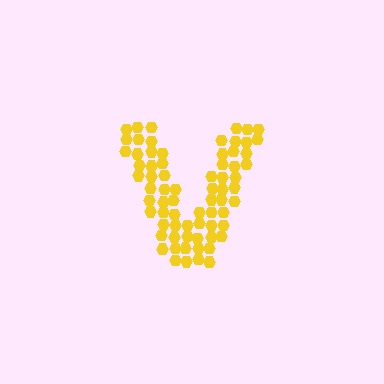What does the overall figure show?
The overall figure shows the letter V.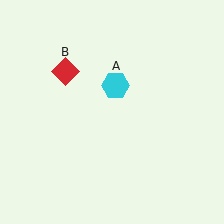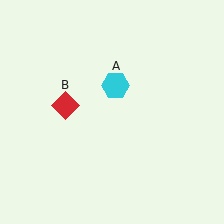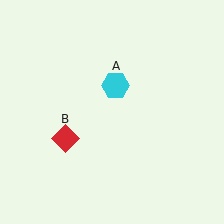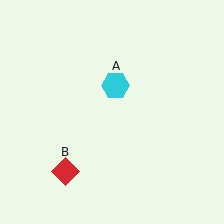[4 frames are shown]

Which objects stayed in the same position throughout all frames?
Cyan hexagon (object A) remained stationary.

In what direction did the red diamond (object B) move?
The red diamond (object B) moved down.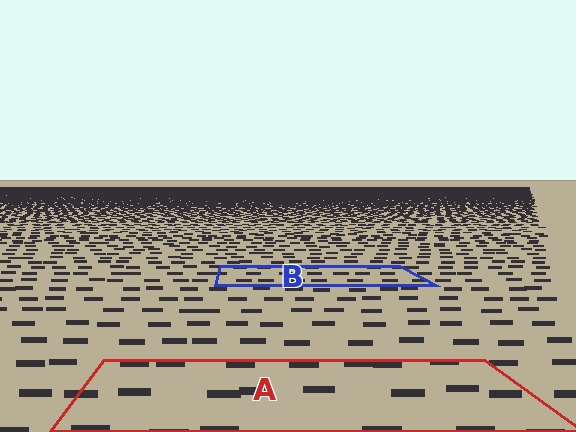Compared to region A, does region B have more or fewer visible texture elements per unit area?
Region B has more texture elements per unit area — they are packed more densely because it is farther away.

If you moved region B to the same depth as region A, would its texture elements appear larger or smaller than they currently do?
They would appear larger. At a closer depth, the same texture elements are projected at a bigger on-screen size.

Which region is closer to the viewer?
Region A is closer. The texture elements there are larger and more spread out.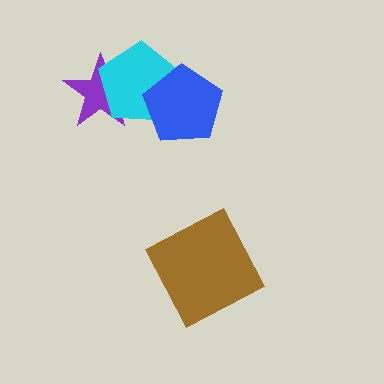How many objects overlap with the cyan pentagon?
2 objects overlap with the cyan pentagon.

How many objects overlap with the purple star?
1 object overlaps with the purple star.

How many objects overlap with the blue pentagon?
1 object overlaps with the blue pentagon.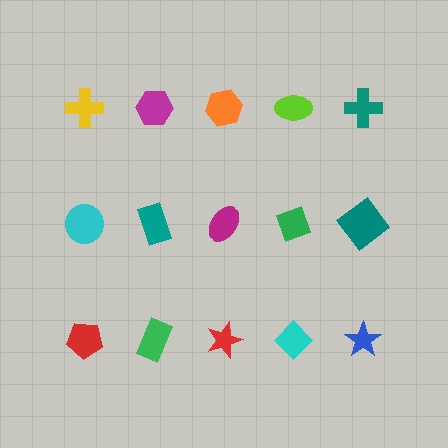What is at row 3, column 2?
A green rectangle.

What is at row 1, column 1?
A yellow cross.